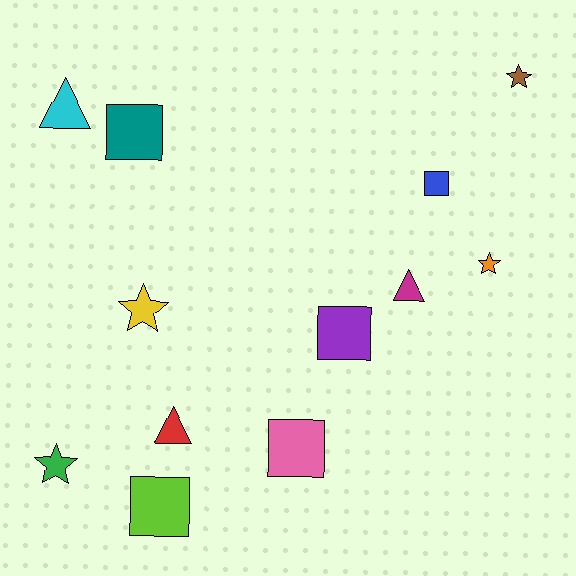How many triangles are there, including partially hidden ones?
There are 3 triangles.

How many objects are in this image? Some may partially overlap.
There are 12 objects.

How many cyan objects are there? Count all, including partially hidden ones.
There is 1 cyan object.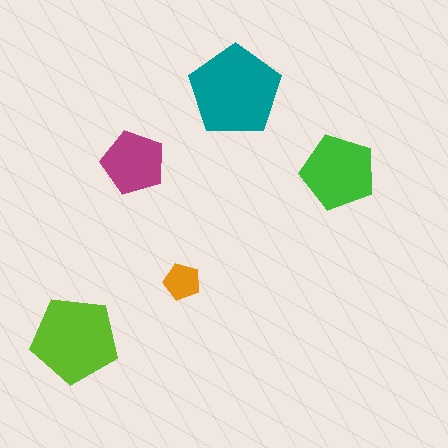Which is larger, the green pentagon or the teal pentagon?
The teal one.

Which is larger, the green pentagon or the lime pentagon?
The lime one.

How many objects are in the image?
There are 5 objects in the image.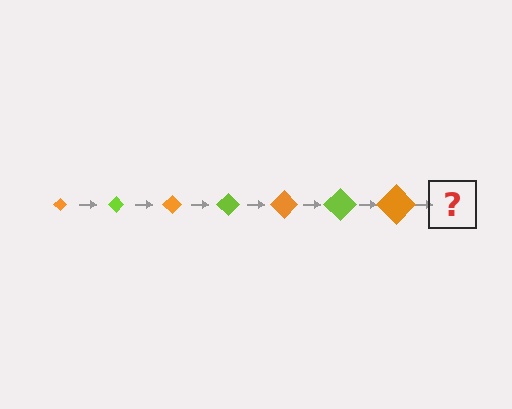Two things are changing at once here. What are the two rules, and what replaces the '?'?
The two rules are that the diamond grows larger each step and the color cycles through orange and lime. The '?' should be a lime diamond, larger than the previous one.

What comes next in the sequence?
The next element should be a lime diamond, larger than the previous one.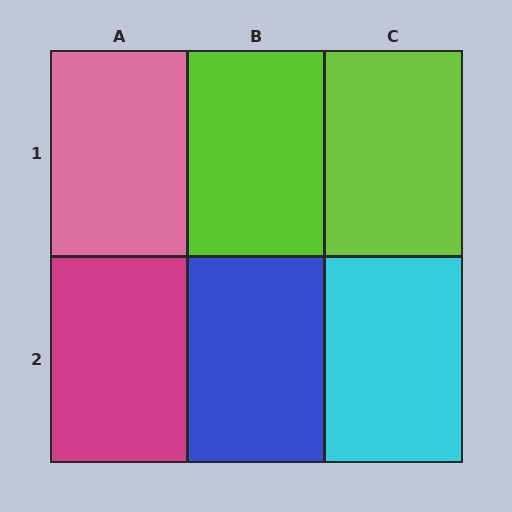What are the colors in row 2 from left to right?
Magenta, blue, cyan.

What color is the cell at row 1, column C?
Lime.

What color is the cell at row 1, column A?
Pink.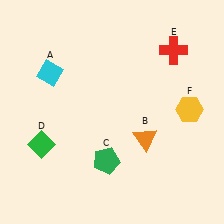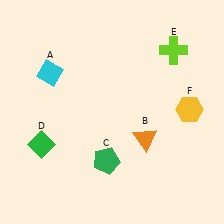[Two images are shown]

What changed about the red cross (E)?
In Image 1, E is red. In Image 2, it changed to lime.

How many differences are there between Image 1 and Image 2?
There is 1 difference between the two images.